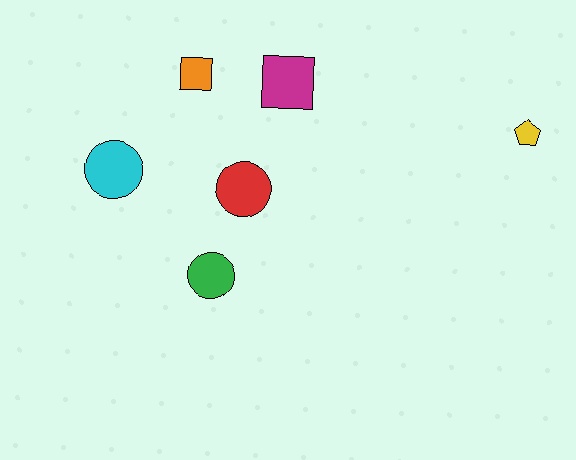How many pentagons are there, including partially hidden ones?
There is 1 pentagon.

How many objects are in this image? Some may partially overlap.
There are 6 objects.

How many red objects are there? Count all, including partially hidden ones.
There is 1 red object.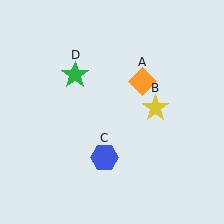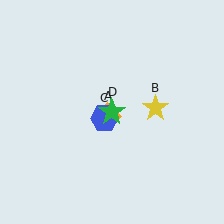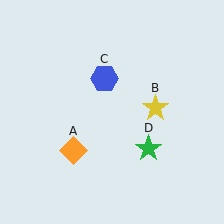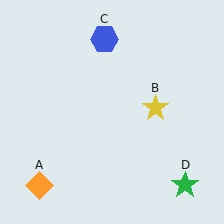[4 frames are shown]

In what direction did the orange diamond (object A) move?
The orange diamond (object A) moved down and to the left.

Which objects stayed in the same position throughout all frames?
Yellow star (object B) remained stationary.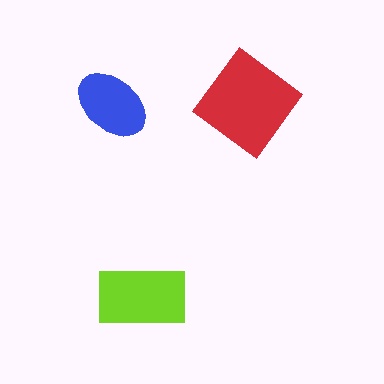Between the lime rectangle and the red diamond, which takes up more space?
The red diamond.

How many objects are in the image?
There are 3 objects in the image.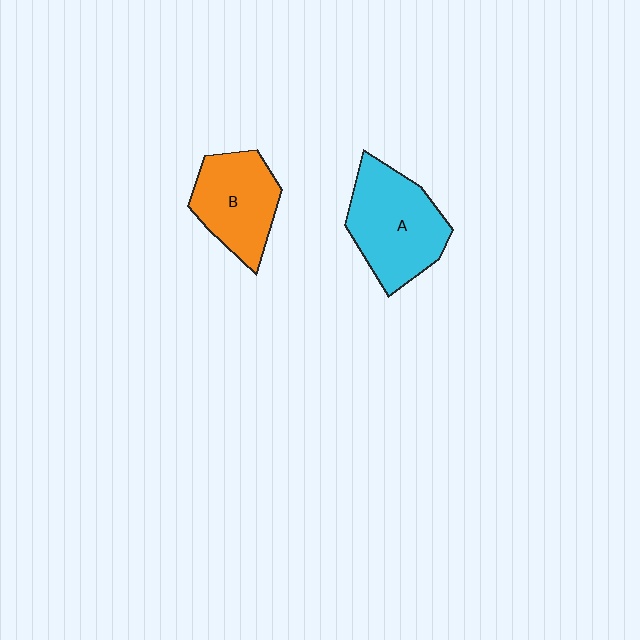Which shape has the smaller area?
Shape B (orange).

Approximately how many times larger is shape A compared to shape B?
Approximately 1.2 times.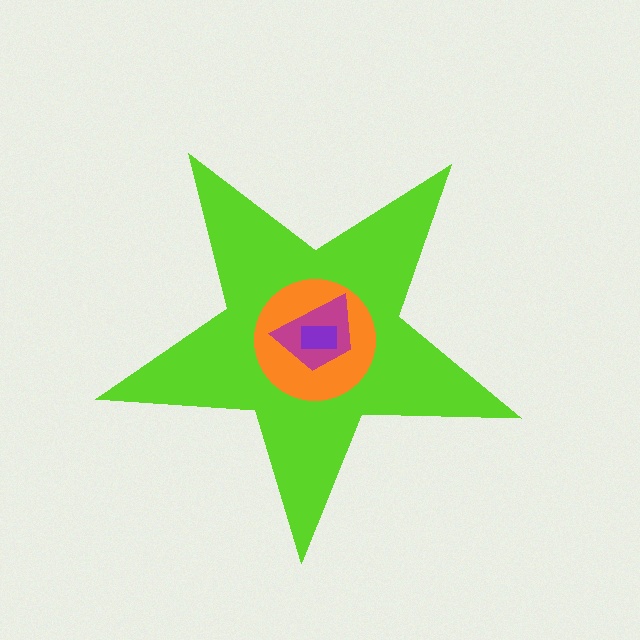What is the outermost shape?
The lime star.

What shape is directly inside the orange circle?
The magenta trapezoid.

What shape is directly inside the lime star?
The orange circle.